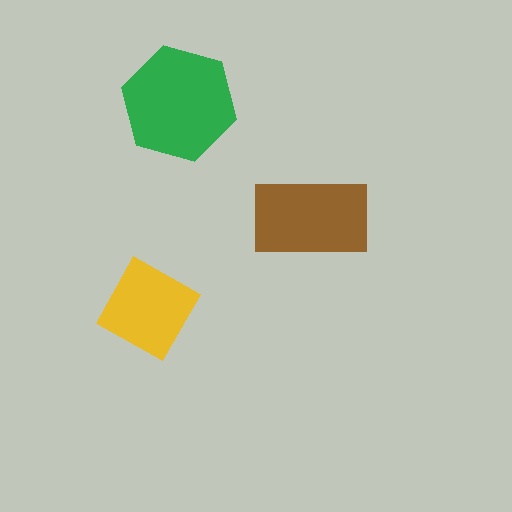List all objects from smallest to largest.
The yellow diamond, the brown rectangle, the green hexagon.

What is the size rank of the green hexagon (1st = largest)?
1st.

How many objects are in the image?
There are 3 objects in the image.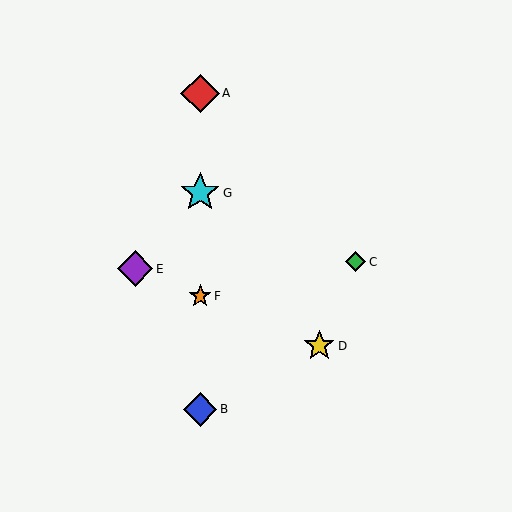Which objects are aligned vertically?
Objects A, B, F, G are aligned vertically.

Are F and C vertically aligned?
No, F is at x≈200 and C is at x≈356.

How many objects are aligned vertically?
4 objects (A, B, F, G) are aligned vertically.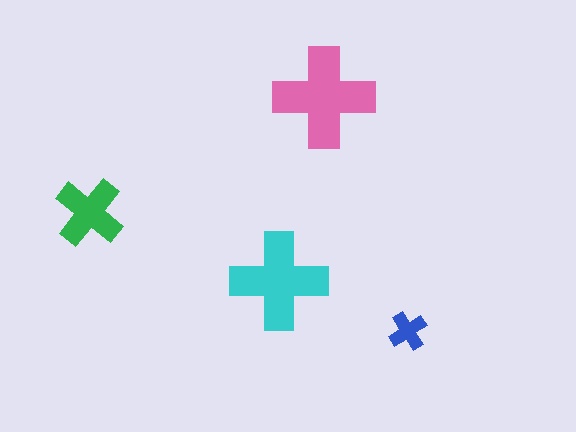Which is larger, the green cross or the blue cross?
The green one.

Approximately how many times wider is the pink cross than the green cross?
About 1.5 times wider.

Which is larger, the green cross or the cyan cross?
The cyan one.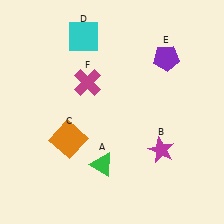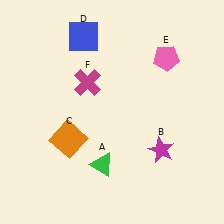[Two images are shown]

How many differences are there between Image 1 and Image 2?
There are 2 differences between the two images.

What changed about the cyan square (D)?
In Image 1, D is cyan. In Image 2, it changed to blue.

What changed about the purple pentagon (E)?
In Image 1, E is purple. In Image 2, it changed to pink.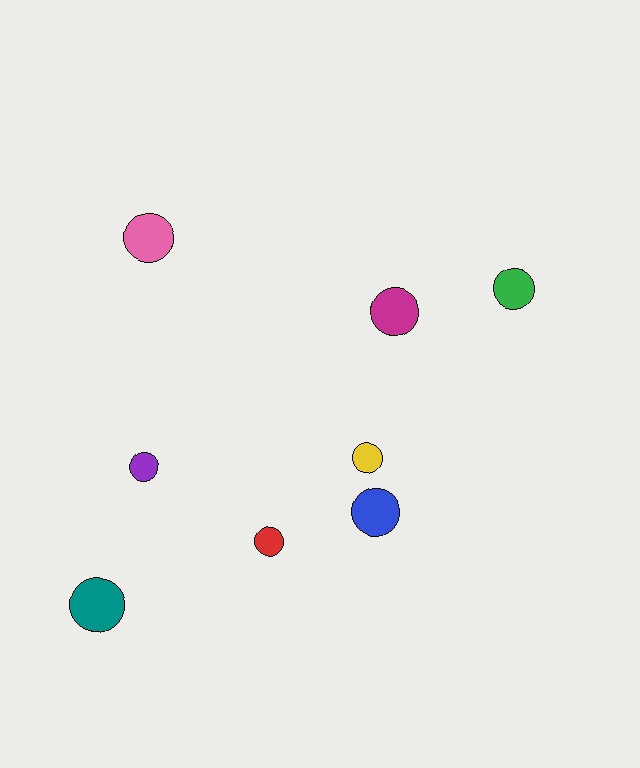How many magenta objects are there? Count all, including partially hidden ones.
There is 1 magenta object.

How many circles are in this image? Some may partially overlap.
There are 8 circles.